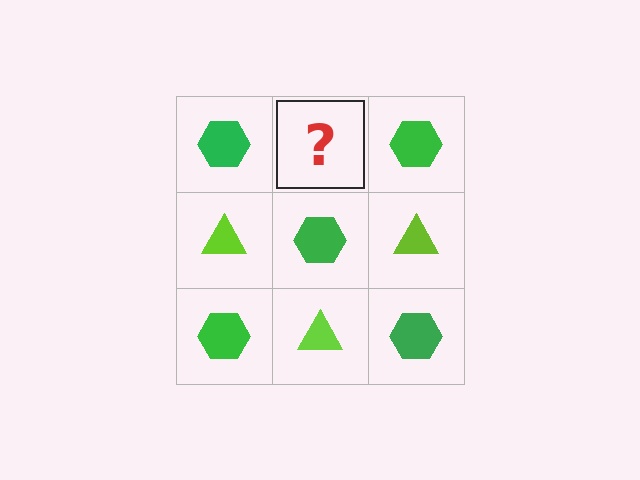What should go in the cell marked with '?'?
The missing cell should contain a lime triangle.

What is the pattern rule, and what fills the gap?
The rule is that it alternates green hexagon and lime triangle in a checkerboard pattern. The gap should be filled with a lime triangle.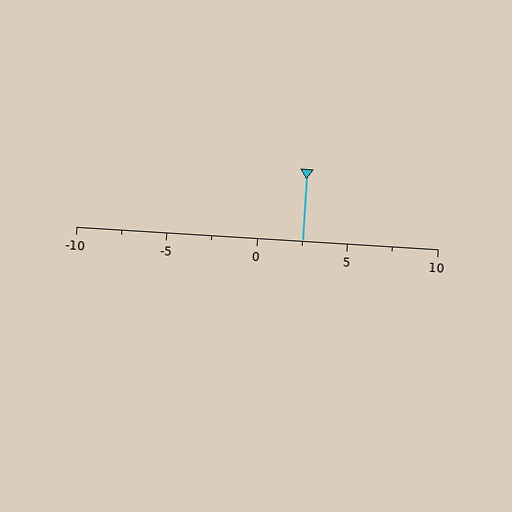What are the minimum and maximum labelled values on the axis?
The axis runs from -10 to 10.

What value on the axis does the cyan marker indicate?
The marker indicates approximately 2.5.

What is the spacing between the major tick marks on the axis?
The major ticks are spaced 5 apart.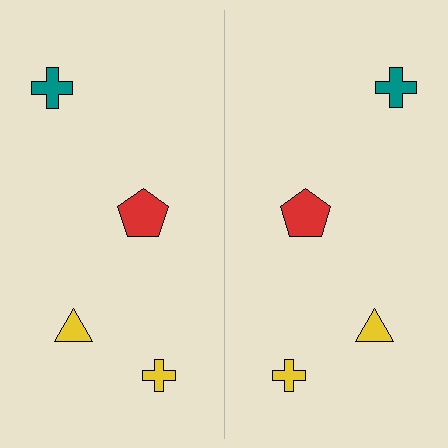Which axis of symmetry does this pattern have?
The pattern has a vertical axis of symmetry running through the center of the image.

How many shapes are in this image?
There are 8 shapes in this image.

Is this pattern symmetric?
Yes, this pattern has bilateral (reflection) symmetry.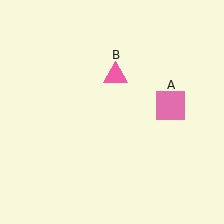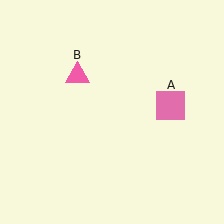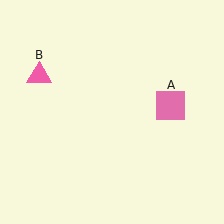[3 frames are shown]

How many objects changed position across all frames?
1 object changed position: pink triangle (object B).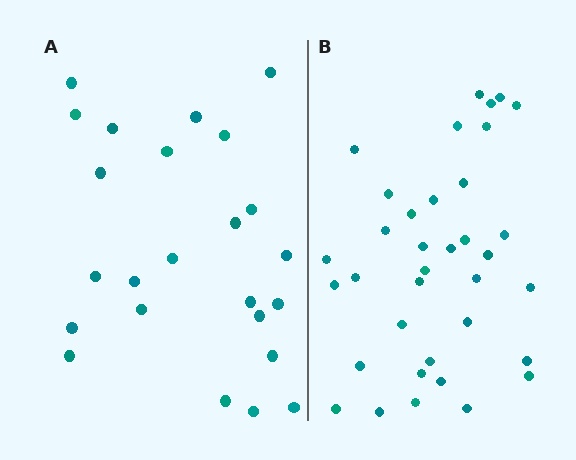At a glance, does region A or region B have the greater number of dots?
Region B (the right region) has more dots.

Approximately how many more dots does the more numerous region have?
Region B has roughly 12 or so more dots than region A.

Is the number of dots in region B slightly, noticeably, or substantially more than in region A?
Region B has substantially more. The ratio is roughly 1.5 to 1.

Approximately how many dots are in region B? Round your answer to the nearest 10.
About 40 dots. (The exact count is 36, which rounds to 40.)